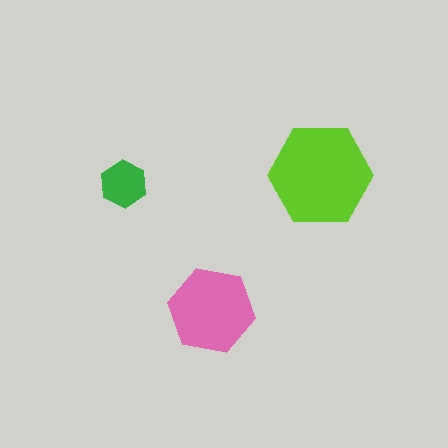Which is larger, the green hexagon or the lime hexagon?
The lime one.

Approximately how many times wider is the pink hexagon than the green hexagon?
About 2 times wider.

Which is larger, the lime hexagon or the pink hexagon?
The lime one.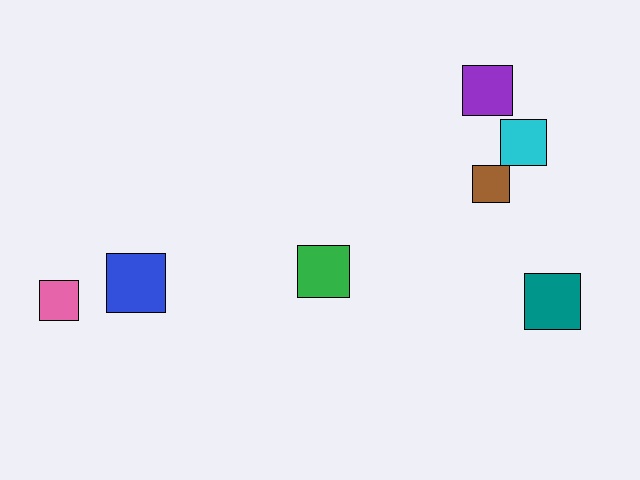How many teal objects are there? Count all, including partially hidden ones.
There is 1 teal object.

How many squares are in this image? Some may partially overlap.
There are 7 squares.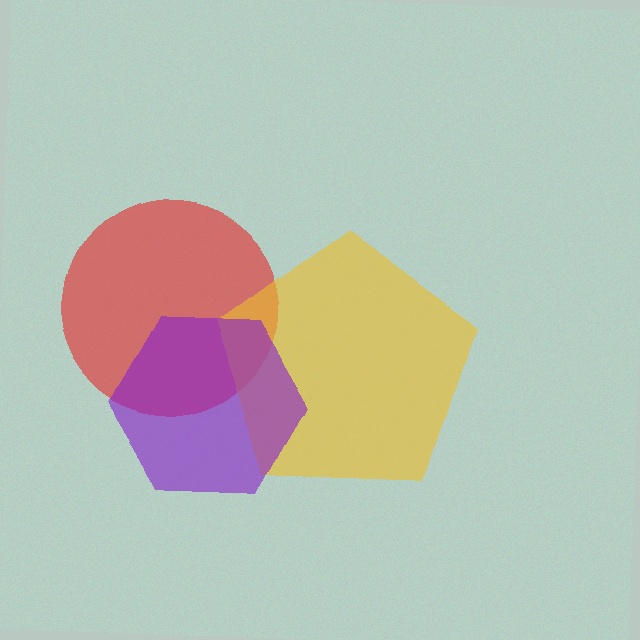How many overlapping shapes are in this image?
There are 3 overlapping shapes in the image.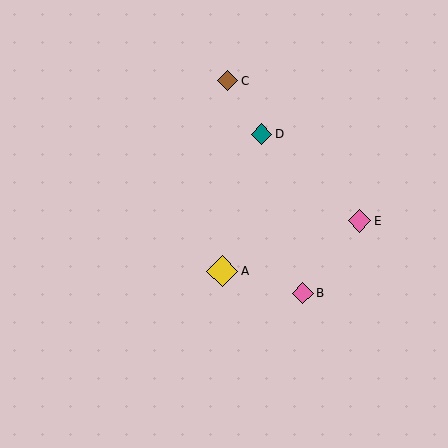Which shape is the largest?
The yellow diamond (labeled A) is the largest.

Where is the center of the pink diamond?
The center of the pink diamond is at (303, 293).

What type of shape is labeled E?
Shape E is a pink diamond.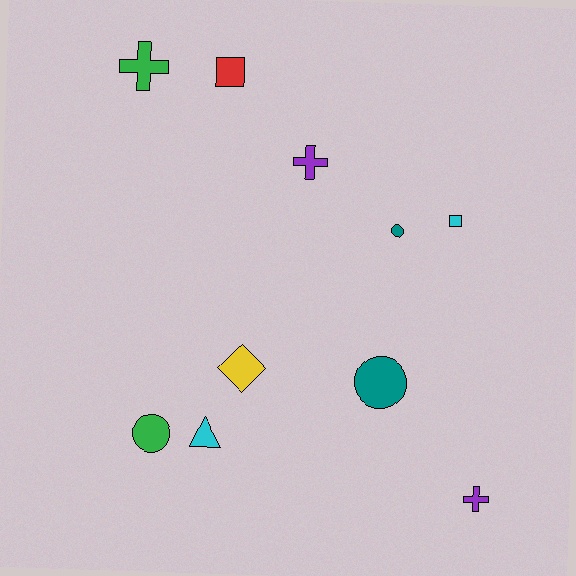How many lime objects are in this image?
There are no lime objects.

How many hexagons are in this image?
There are no hexagons.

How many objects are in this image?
There are 10 objects.